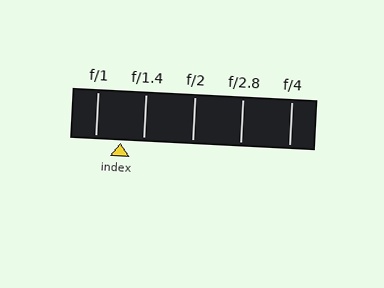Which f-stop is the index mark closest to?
The index mark is closest to f/1.4.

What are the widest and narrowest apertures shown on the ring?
The widest aperture shown is f/1 and the narrowest is f/4.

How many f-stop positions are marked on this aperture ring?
There are 5 f-stop positions marked.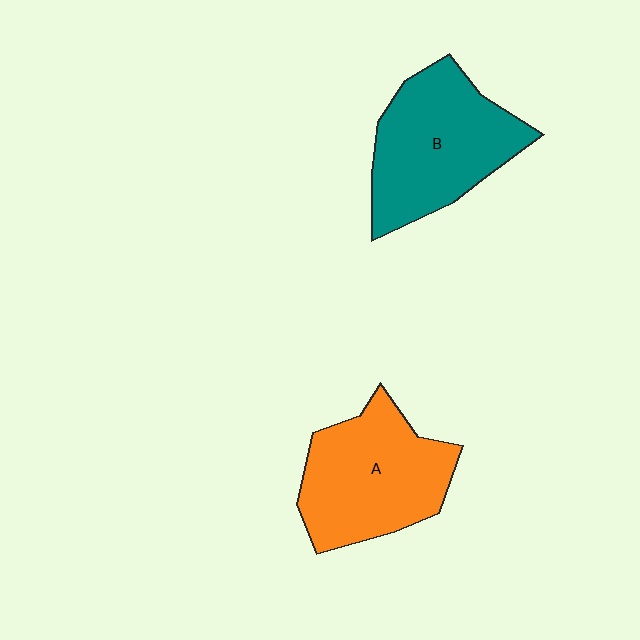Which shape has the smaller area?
Shape A (orange).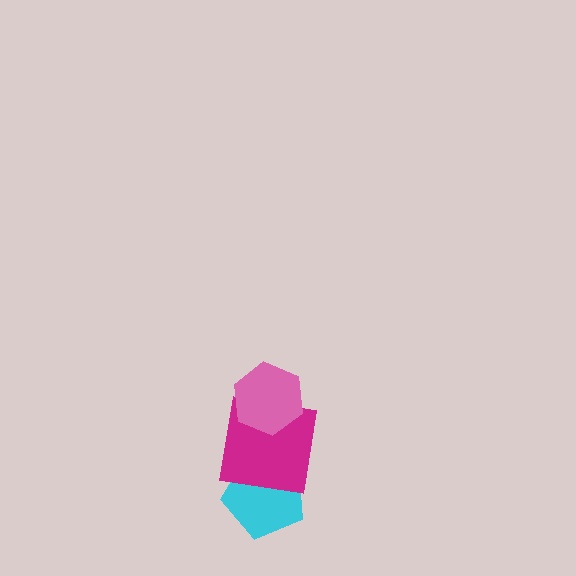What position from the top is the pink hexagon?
The pink hexagon is 1st from the top.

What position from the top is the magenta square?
The magenta square is 2nd from the top.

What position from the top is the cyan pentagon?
The cyan pentagon is 3rd from the top.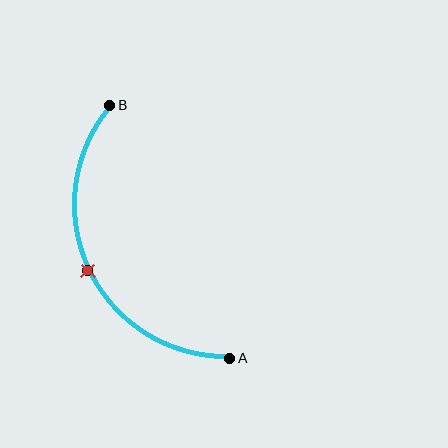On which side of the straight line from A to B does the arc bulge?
The arc bulges to the left of the straight line connecting A and B.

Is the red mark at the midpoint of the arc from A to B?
Yes. The red mark lies on the arc at equal arc-length from both A and B — it is the arc midpoint.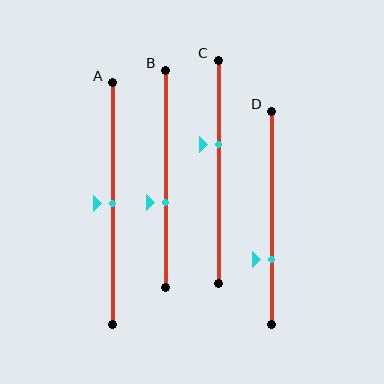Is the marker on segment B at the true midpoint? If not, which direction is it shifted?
No, the marker on segment B is shifted downward by about 11% of the segment length.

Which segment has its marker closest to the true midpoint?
Segment A has its marker closest to the true midpoint.